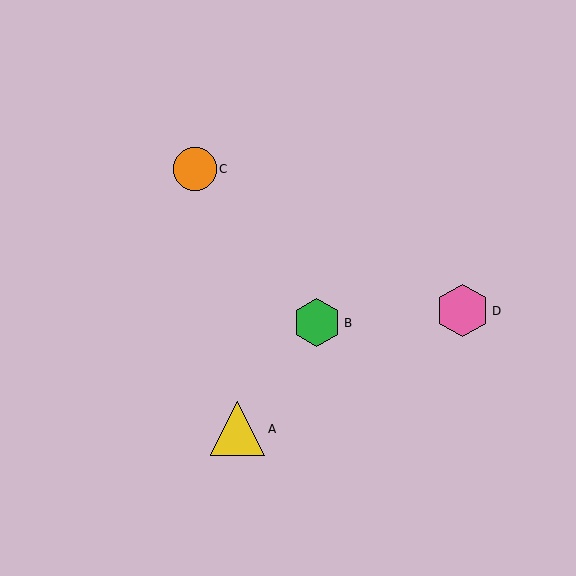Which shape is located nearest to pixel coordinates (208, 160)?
The orange circle (labeled C) at (195, 169) is nearest to that location.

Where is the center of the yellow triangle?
The center of the yellow triangle is at (238, 429).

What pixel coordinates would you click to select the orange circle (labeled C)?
Click at (195, 169) to select the orange circle C.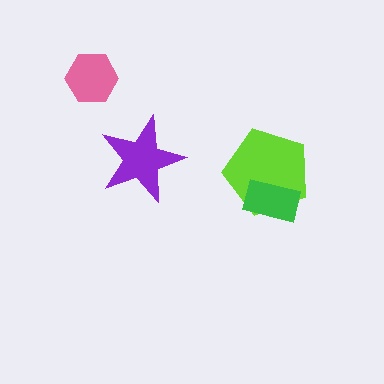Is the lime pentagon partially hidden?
Yes, it is partially covered by another shape.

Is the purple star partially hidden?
No, no other shape covers it.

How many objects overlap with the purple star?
0 objects overlap with the purple star.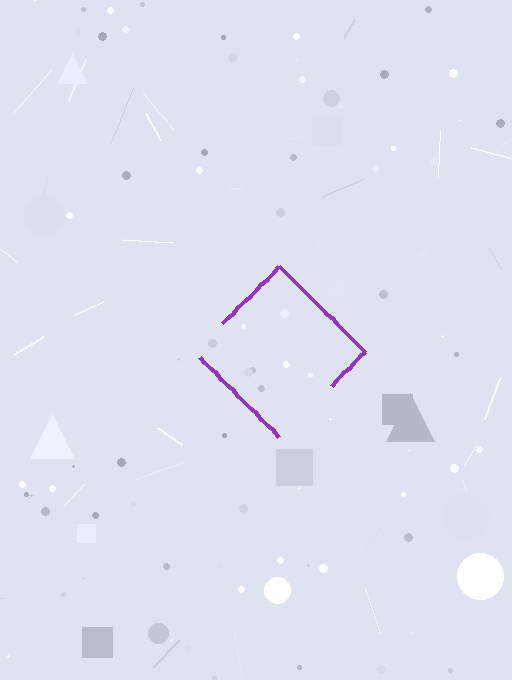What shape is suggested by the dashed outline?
The dashed outline suggests a diamond.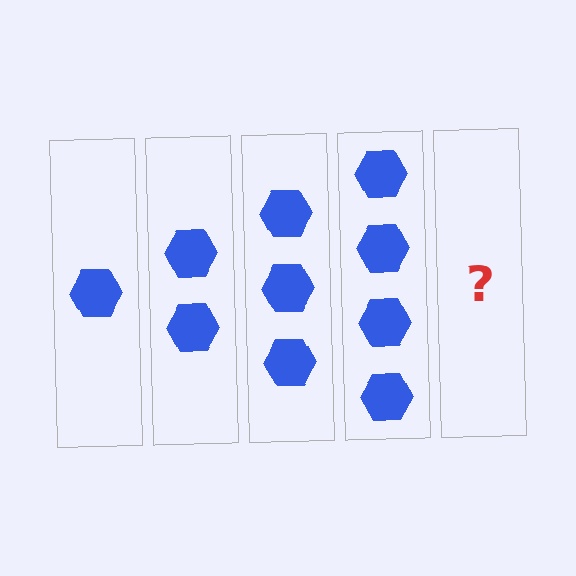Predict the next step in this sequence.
The next step is 5 hexagons.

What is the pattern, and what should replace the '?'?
The pattern is that each step adds one more hexagon. The '?' should be 5 hexagons.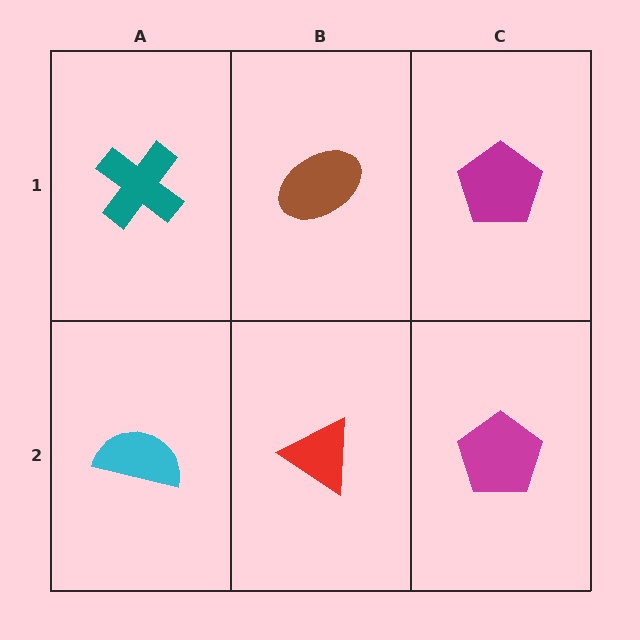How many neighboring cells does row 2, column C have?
2.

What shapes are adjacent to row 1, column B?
A red triangle (row 2, column B), a teal cross (row 1, column A), a magenta pentagon (row 1, column C).